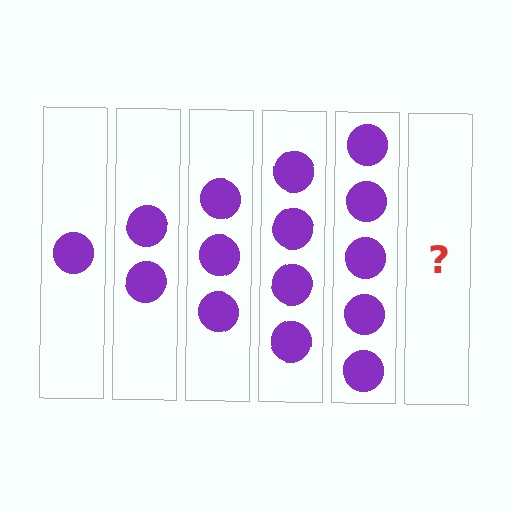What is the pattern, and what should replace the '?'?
The pattern is that each step adds one more circle. The '?' should be 6 circles.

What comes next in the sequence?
The next element should be 6 circles.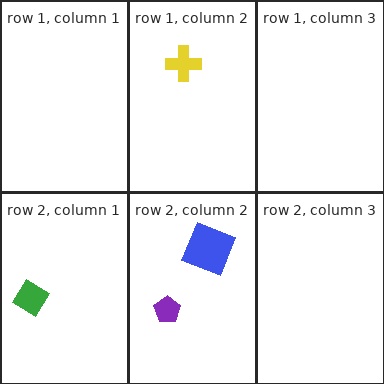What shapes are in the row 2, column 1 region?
The green diamond.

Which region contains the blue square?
The row 2, column 2 region.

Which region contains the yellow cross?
The row 1, column 2 region.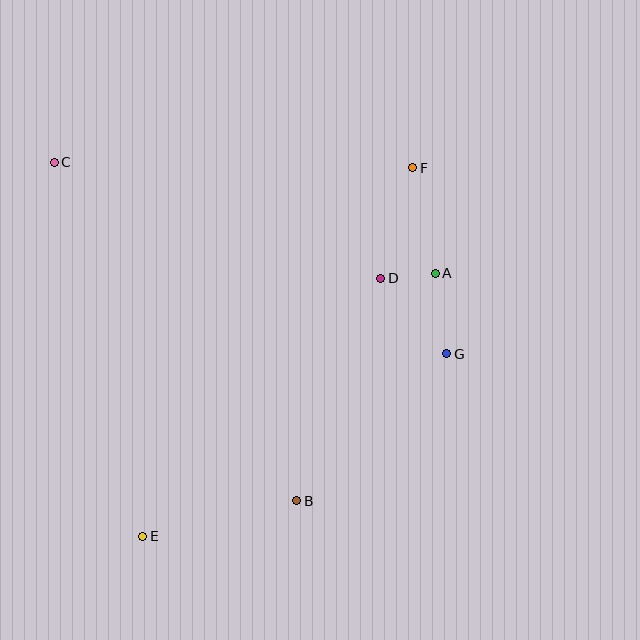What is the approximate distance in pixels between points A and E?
The distance between A and E is approximately 393 pixels.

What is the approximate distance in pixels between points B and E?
The distance between B and E is approximately 158 pixels.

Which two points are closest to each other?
Points A and D are closest to each other.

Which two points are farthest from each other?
Points E and F are farthest from each other.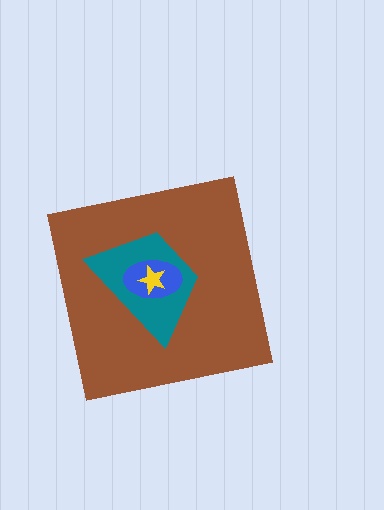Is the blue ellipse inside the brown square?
Yes.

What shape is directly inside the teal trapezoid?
The blue ellipse.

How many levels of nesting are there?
4.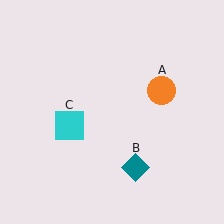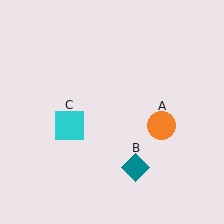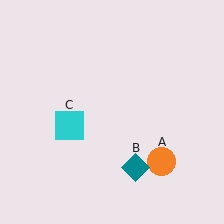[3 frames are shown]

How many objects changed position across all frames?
1 object changed position: orange circle (object A).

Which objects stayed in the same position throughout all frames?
Teal diamond (object B) and cyan square (object C) remained stationary.